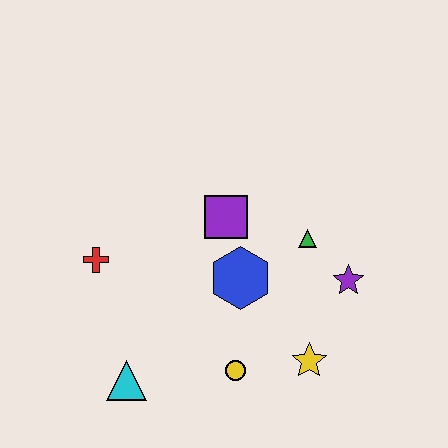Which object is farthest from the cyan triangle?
The purple star is farthest from the cyan triangle.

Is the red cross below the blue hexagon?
No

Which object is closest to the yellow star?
The yellow circle is closest to the yellow star.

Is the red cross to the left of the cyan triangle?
Yes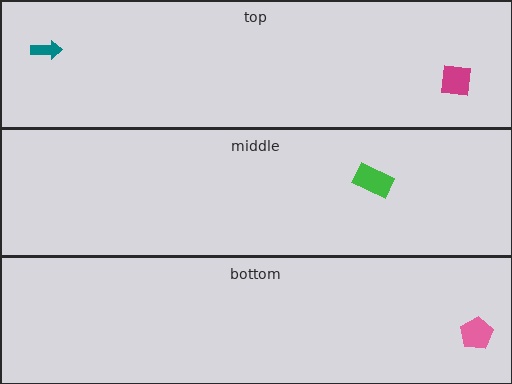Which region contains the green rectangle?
The middle region.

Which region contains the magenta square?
The top region.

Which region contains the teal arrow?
The top region.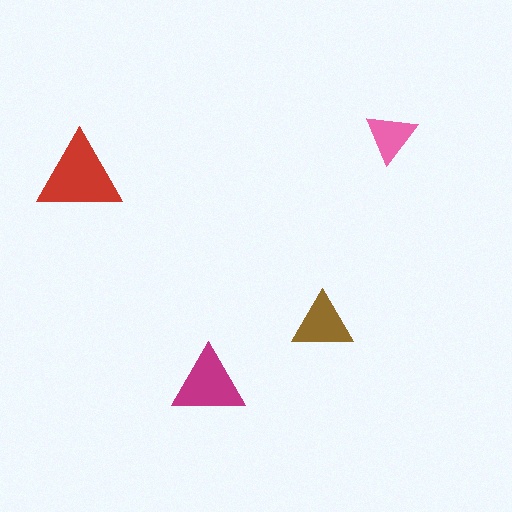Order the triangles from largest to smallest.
the red one, the magenta one, the brown one, the pink one.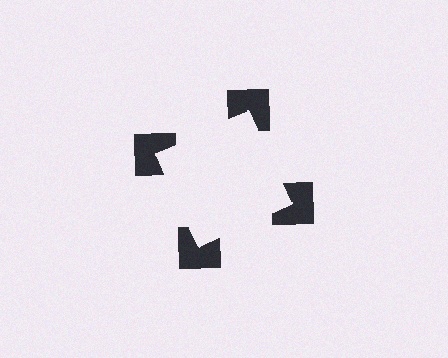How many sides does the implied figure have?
4 sides.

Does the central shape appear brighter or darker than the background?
It typically appears slightly brighter than the background, even though no actual brightness change is drawn.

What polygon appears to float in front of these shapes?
An illusory square — its edges are inferred from the aligned wedge cuts in the notched squares, not physically drawn.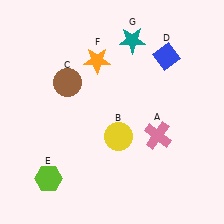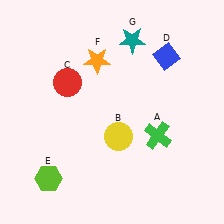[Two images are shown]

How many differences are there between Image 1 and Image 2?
There are 2 differences between the two images.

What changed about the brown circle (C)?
In Image 1, C is brown. In Image 2, it changed to red.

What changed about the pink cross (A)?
In Image 1, A is pink. In Image 2, it changed to green.